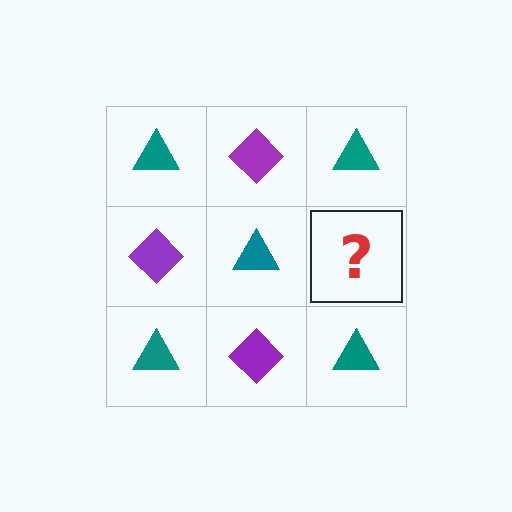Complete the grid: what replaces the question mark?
The question mark should be replaced with a purple diamond.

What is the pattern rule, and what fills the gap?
The rule is that it alternates teal triangle and purple diamond in a checkerboard pattern. The gap should be filled with a purple diamond.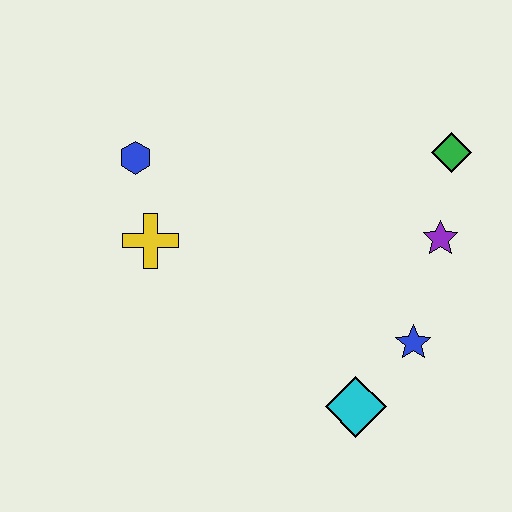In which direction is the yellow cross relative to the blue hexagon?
The yellow cross is below the blue hexagon.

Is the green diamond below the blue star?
No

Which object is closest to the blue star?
The cyan diamond is closest to the blue star.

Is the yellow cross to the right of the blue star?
No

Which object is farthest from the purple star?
The blue hexagon is farthest from the purple star.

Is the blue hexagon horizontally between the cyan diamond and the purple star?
No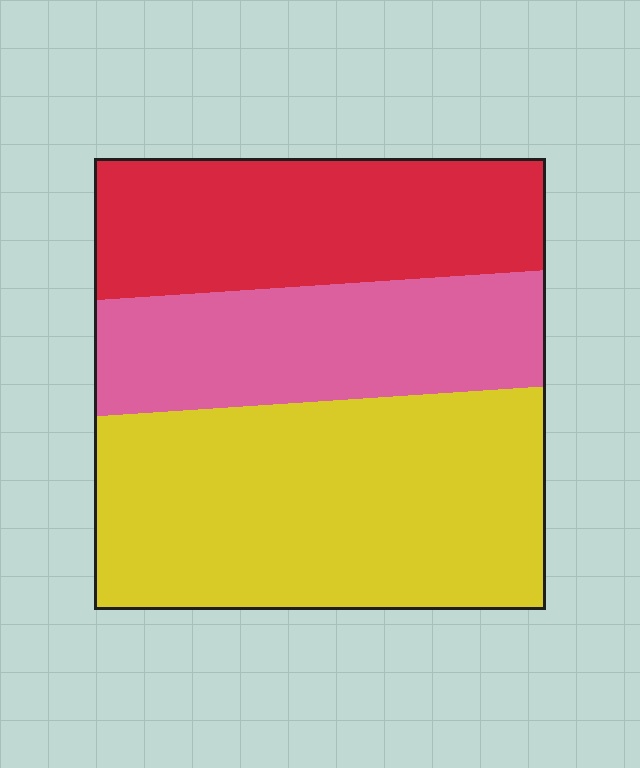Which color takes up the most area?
Yellow, at roughly 45%.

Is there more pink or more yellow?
Yellow.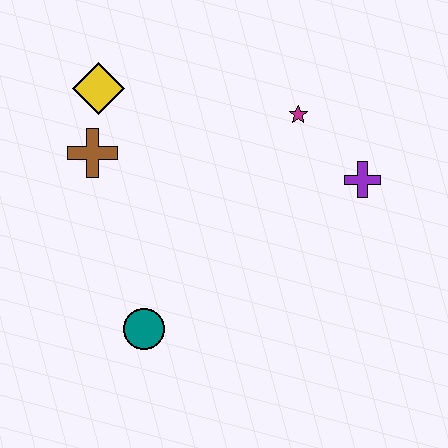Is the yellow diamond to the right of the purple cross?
No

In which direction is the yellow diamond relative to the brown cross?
The yellow diamond is above the brown cross.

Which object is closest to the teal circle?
The brown cross is closest to the teal circle.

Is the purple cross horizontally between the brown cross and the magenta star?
No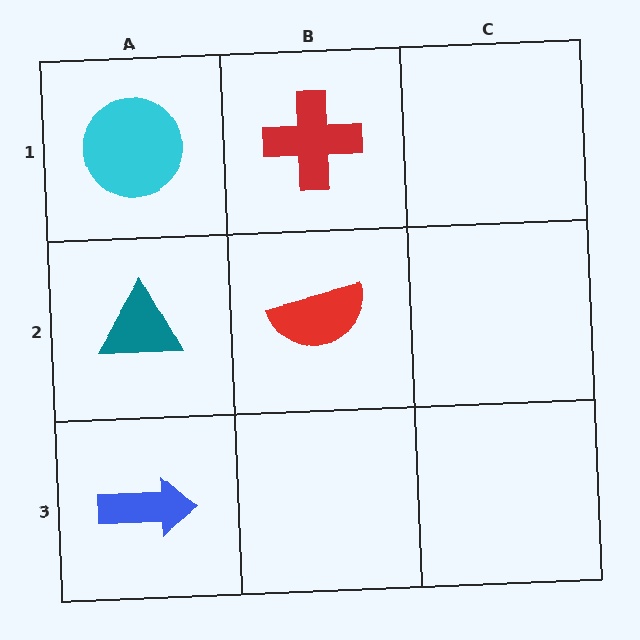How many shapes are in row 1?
2 shapes.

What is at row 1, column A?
A cyan circle.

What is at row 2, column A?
A teal triangle.